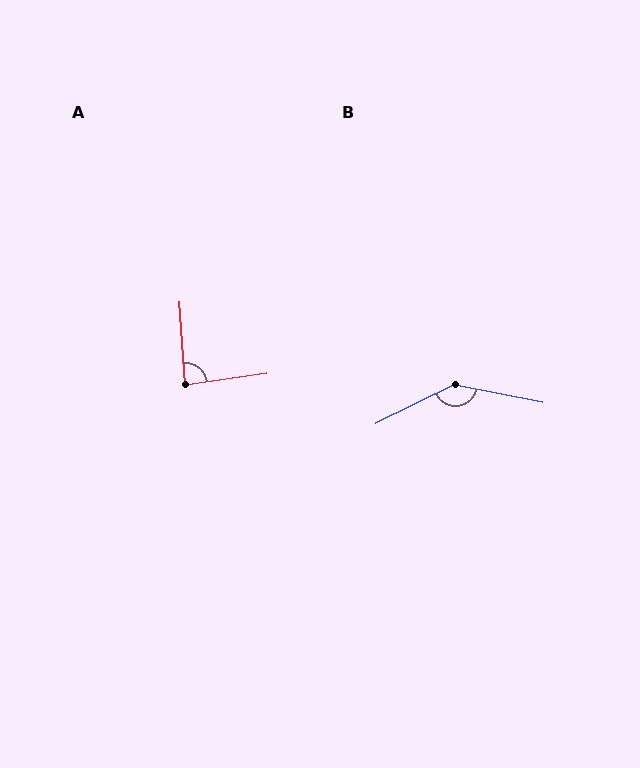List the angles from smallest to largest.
A (86°), B (142°).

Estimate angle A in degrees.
Approximately 86 degrees.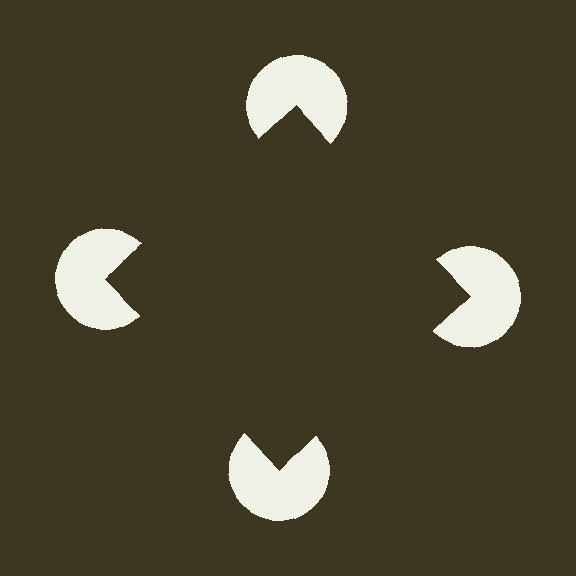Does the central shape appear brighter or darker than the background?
It typically appears slightly darker than the background, even though no actual brightness change is drawn.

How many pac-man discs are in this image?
There are 4 — one at each vertex of the illusory square.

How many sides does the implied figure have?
4 sides.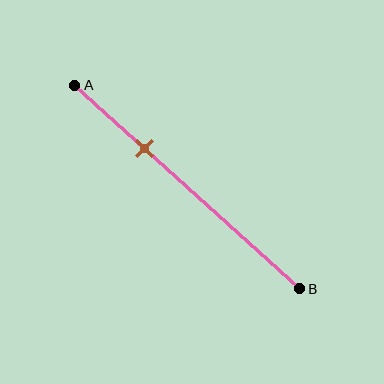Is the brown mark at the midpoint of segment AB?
No, the mark is at about 30% from A, not at the 50% midpoint.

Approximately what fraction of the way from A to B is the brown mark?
The brown mark is approximately 30% of the way from A to B.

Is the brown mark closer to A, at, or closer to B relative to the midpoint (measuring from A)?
The brown mark is closer to point A than the midpoint of segment AB.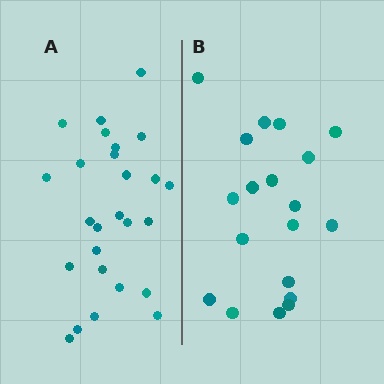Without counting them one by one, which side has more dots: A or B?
Region A (the left region) has more dots.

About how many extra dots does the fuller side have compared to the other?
Region A has roughly 8 or so more dots than region B.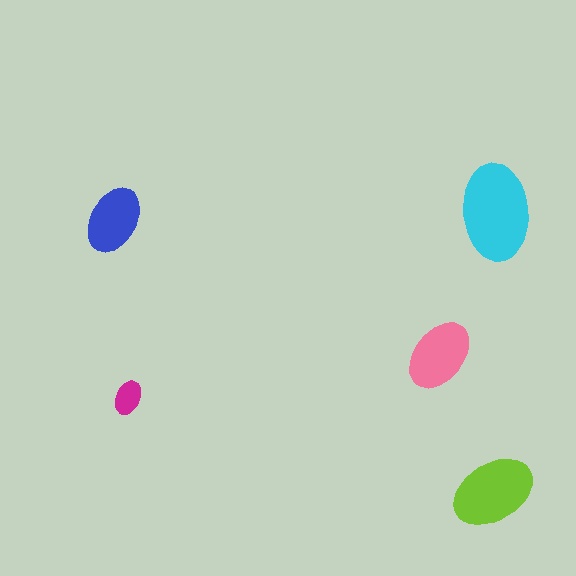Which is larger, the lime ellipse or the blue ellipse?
The lime one.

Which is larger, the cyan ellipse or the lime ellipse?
The cyan one.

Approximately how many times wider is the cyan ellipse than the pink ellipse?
About 1.5 times wider.